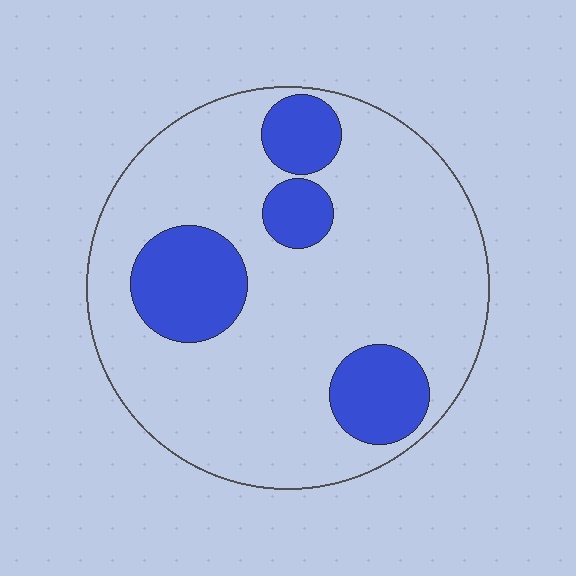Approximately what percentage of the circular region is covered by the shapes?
Approximately 20%.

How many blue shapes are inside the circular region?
4.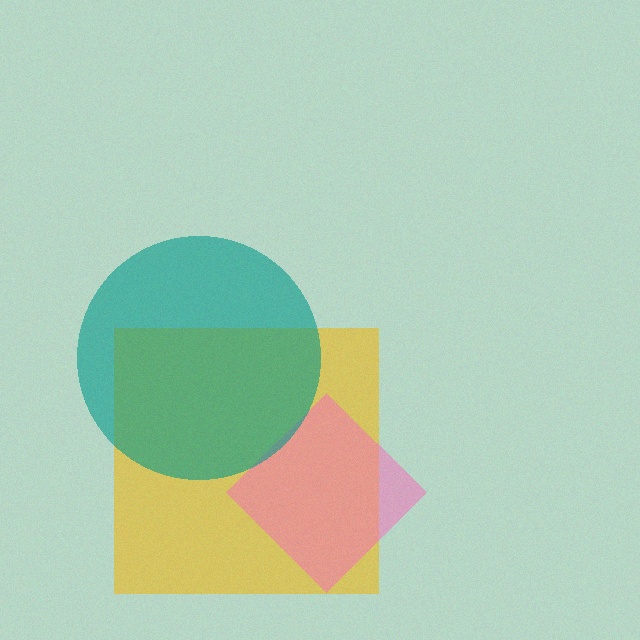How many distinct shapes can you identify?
There are 3 distinct shapes: a yellow square, a pink diamond, a teal circle.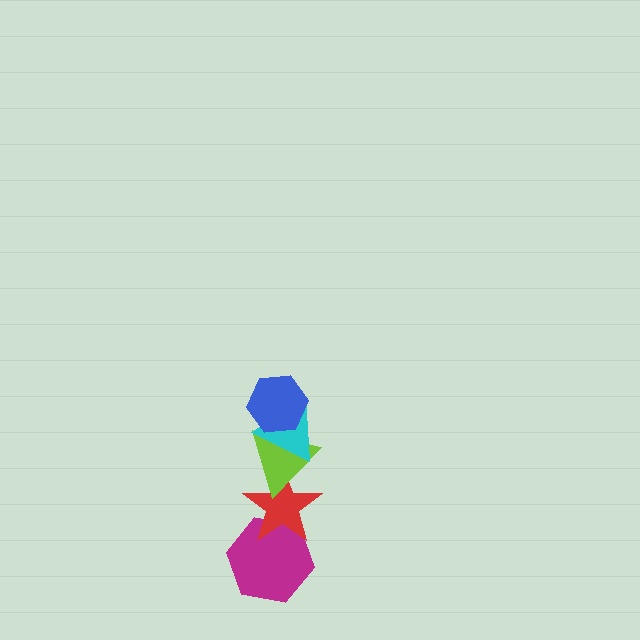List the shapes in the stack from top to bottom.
From top to bottom: the blue hexagon, the cyan triangle, the lime triangle, the red star, the magenta hexagon.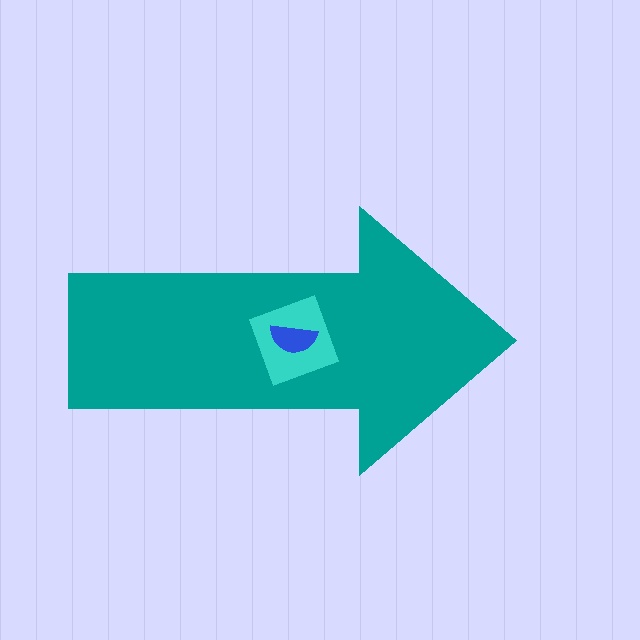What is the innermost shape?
The blue semicircle.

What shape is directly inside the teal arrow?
The cyan square.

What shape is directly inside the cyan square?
The blue semicircle.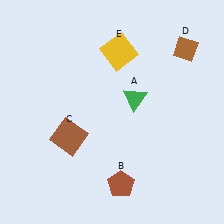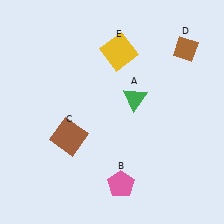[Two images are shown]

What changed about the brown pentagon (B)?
In Image 1, B is brown. In Image 2, it changed to pink.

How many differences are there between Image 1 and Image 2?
There is 1 difference between the two images.